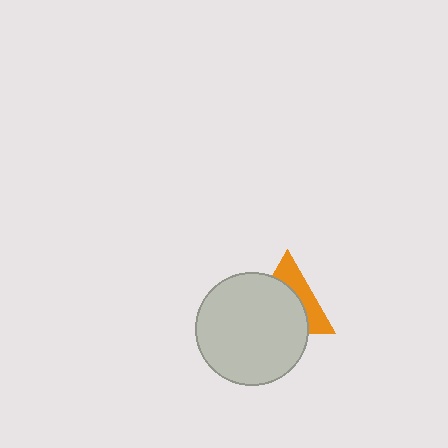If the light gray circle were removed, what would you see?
You would see the complete orange triangle.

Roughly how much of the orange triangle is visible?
A small part of it is visible (roughly 38%).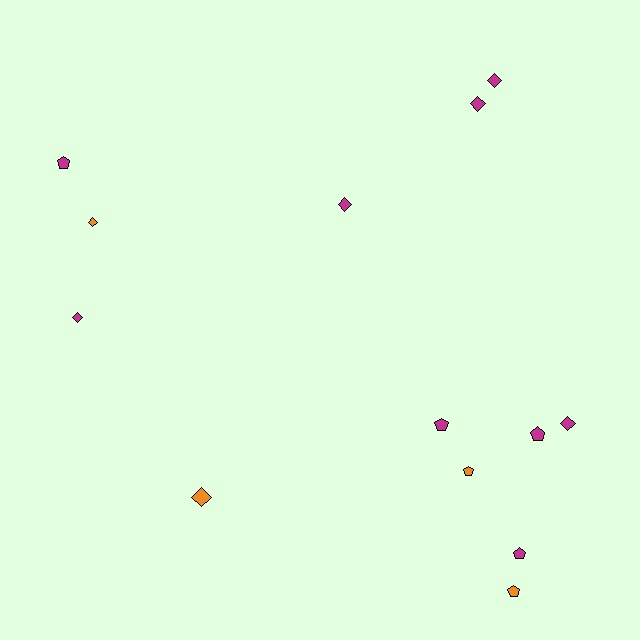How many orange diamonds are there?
There are 2 orange diamonds.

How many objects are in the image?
There are 13 objects.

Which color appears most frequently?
Magenta, with 9 objects.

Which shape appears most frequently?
Diamond, with 7 objects.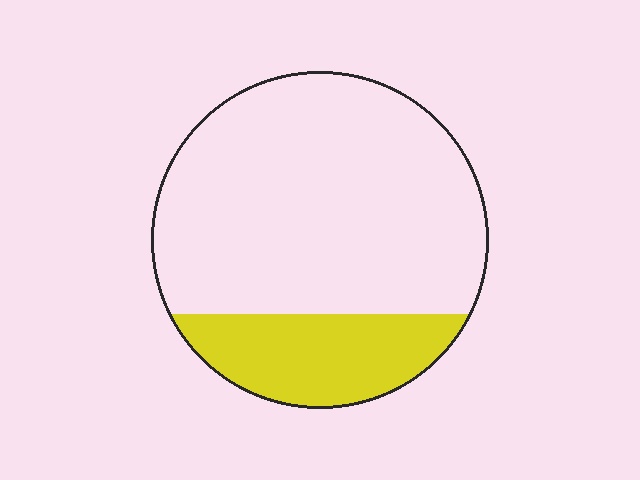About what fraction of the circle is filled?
About one quarter (1/4).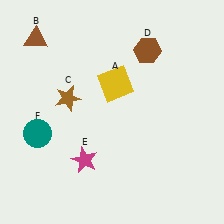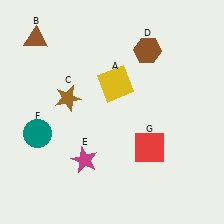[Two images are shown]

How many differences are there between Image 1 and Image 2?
There is 1 difference between the two images.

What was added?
A red square (G) was added in Image 2.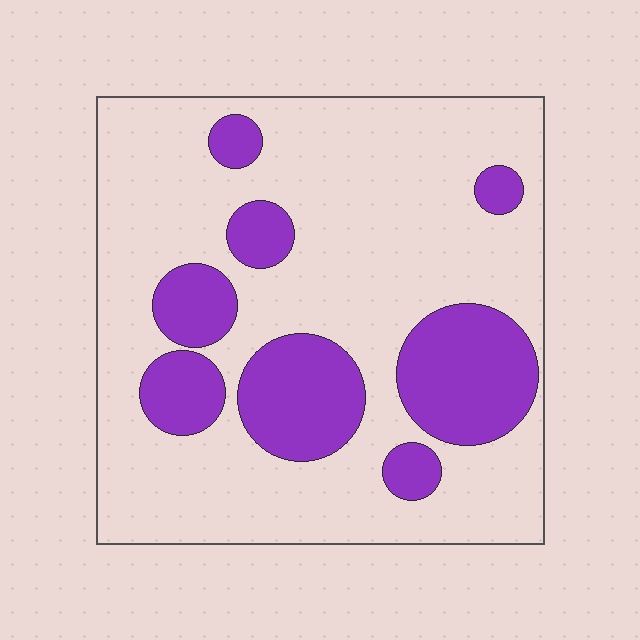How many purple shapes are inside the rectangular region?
8.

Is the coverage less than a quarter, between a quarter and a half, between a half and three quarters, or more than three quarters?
Between a quarter and a half.